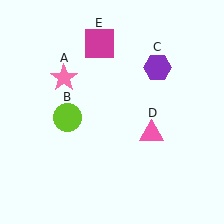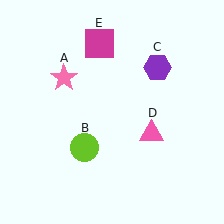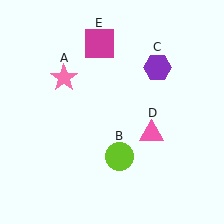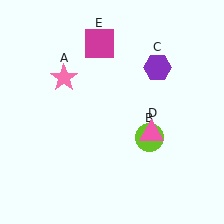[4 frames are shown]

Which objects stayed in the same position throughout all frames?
Pink star (object A) and purple hexagon (object C) and pink triangle (object D) and magenta square (object E) remained stationary.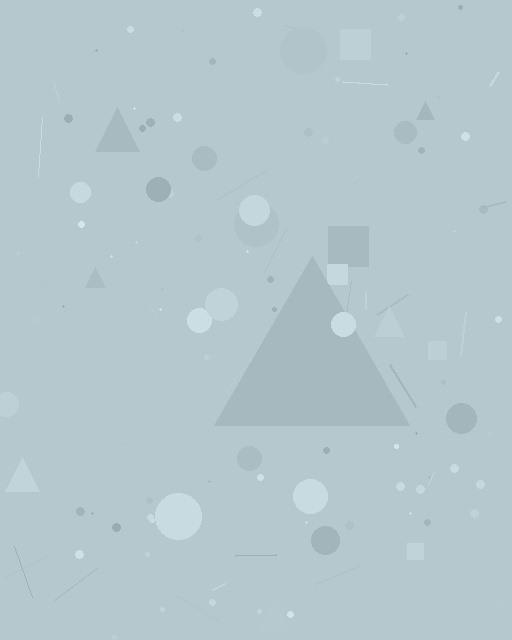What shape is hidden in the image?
A triangle is hidden in the image.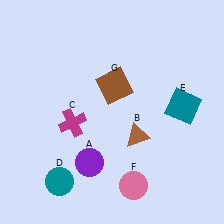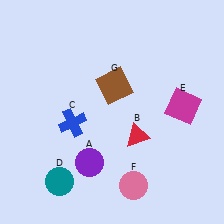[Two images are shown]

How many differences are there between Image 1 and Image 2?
There are 3 differences between the two images.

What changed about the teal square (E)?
In Image 1, E is teal. In Image 2, it changed to magenta.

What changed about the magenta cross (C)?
In Image 1, C is magenta. In Image 2, it changed to blue.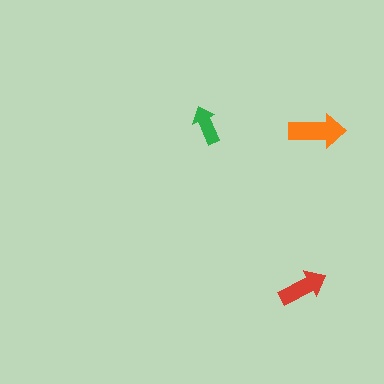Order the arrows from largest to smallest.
the orange one, the red one, the green one.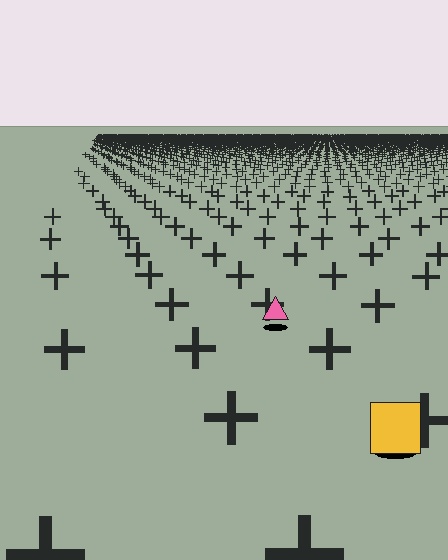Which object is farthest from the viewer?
The pink triangle is farthest from the viewer. It appears smaller and the ground texture around it is denser.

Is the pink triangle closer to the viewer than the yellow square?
No. The yellow square is closer — you can tell from the texture gradient: the ground texture is coarser near it.